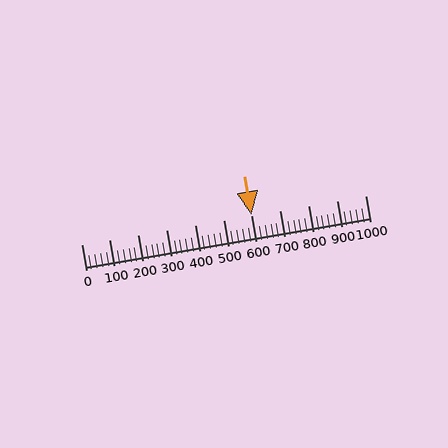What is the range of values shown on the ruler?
The ruler shows values from 0 to 1000.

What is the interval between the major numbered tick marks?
The major tick marks are spaced 100 units apart.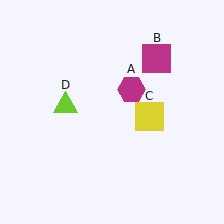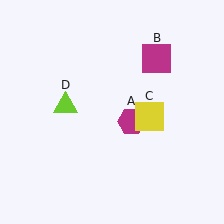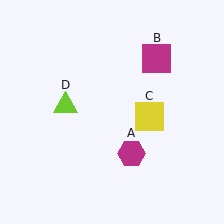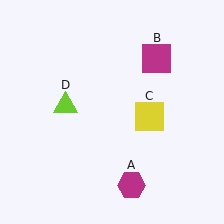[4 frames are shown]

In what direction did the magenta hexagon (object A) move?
The magenta hexagon (object A) moved down.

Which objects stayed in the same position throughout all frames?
Magenta square (object B) and yellow square (object C) and lime triangle (object D) remained stationary.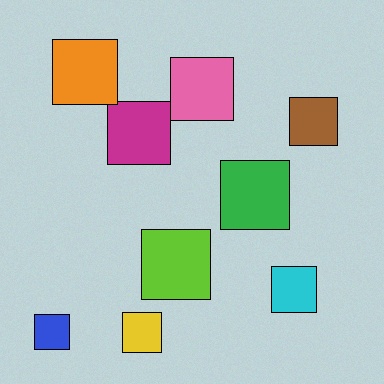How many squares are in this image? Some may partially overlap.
There are 9 squares.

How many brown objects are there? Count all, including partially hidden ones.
There is 1 brown object.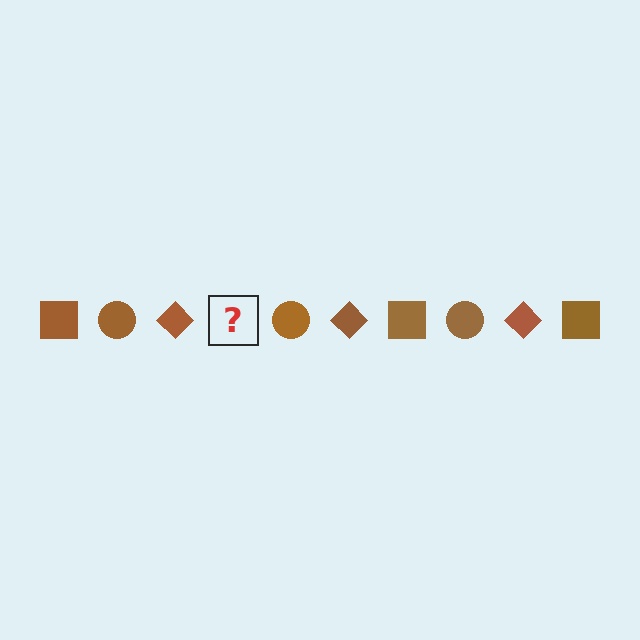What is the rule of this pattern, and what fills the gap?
The rule is that the pattern cycles through square, circle, diamond shapes in brown. The gap should be filled with a brown square.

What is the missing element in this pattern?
The missing element is a brown square.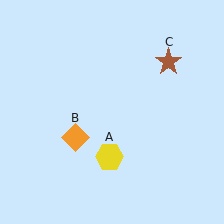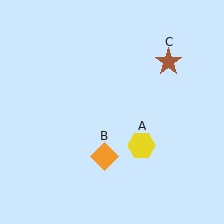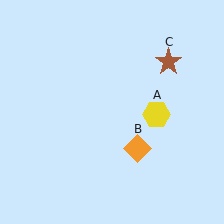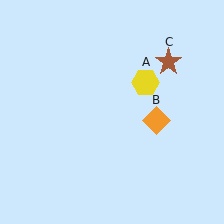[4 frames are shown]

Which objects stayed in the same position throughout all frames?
Brown star (object C) remained stationary.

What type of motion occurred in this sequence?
The yellow hexagon (object A), orange diamond (object B) rotated counterclockwise around the center of the scene.